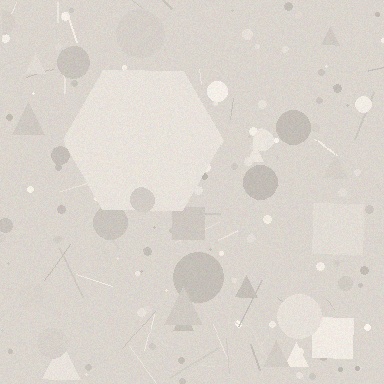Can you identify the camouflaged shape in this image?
The camouflaged shape is a hexagon.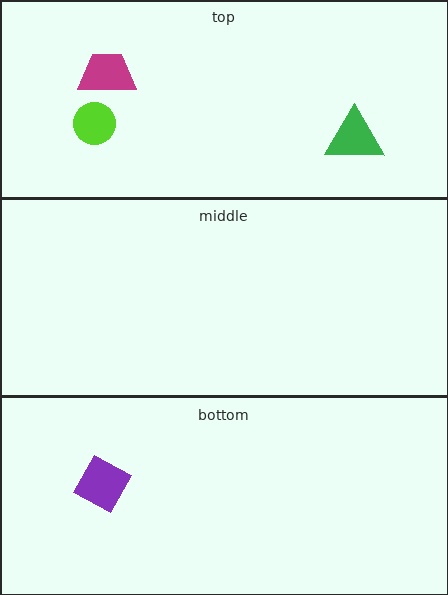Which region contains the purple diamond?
The bottom region.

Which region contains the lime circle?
The top region.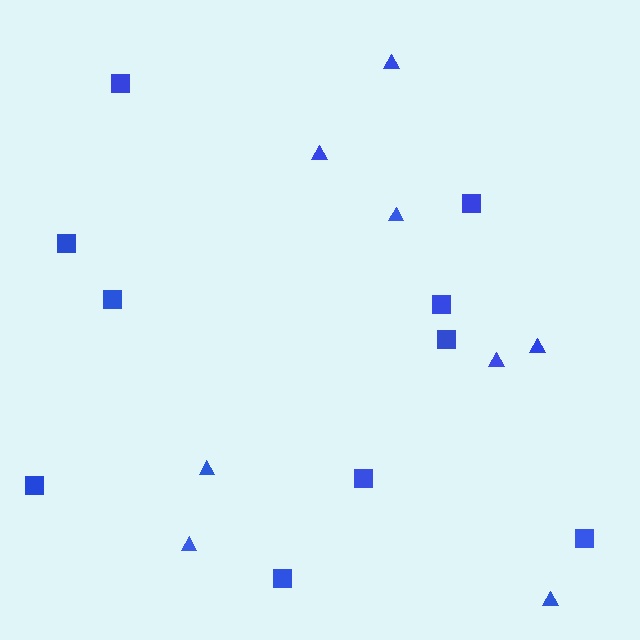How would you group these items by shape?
There are 2 groups: one group of triangles (8) and one group of squares (10).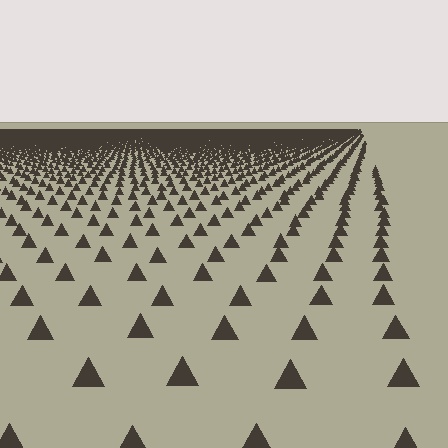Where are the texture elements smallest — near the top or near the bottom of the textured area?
Near the top.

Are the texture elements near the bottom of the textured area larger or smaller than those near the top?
Larger. Near the bottom, elements are closer to the viewer and appear at a bigger on-screen size.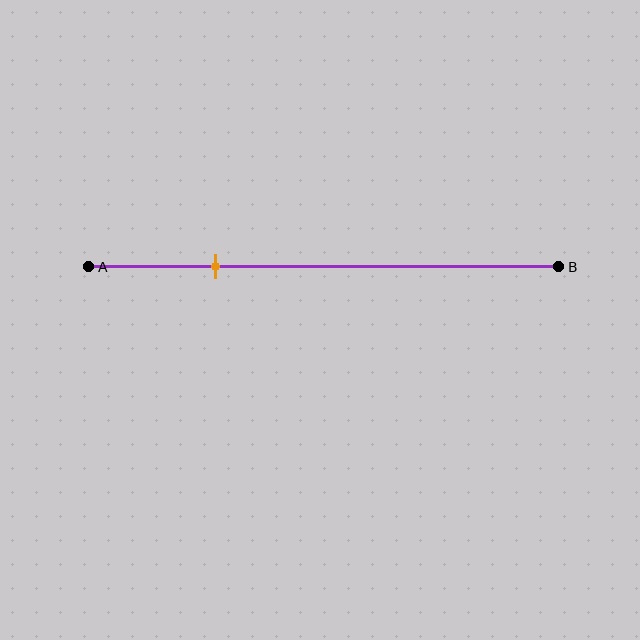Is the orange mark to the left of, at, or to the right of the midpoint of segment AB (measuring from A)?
The orange mark is to the left of the midpoint of segment AB.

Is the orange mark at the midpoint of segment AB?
No, the mark is at about 25% from A, not at the 50% midpoint.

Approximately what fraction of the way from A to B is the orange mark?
The orange mark is approximately 25% of the way from A to B.